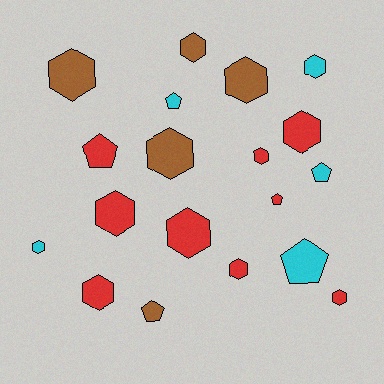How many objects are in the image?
There are 19 objects.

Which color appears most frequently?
Red, with 9 objects.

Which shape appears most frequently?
Hexagon, with 13 objects.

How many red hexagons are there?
There are 7 red hexagons.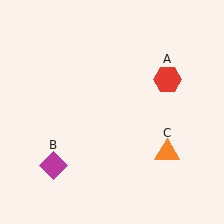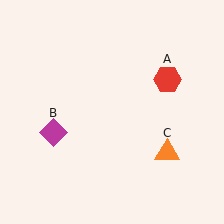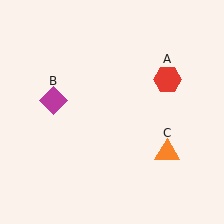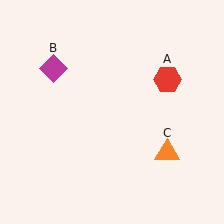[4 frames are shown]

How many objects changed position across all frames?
1 object changed position: magenta diamond (object B).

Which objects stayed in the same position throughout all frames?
Red hexagon (object A) and orange triangle (object C) remained stationary.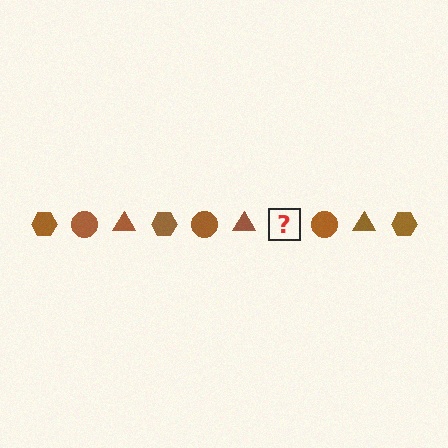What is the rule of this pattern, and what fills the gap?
The rule is that the pattern cycles through hexagon, circle, triangle shapes in brown. The gap should be filled with a brown hexagon.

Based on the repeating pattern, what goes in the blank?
The blank should be a brown hexagon.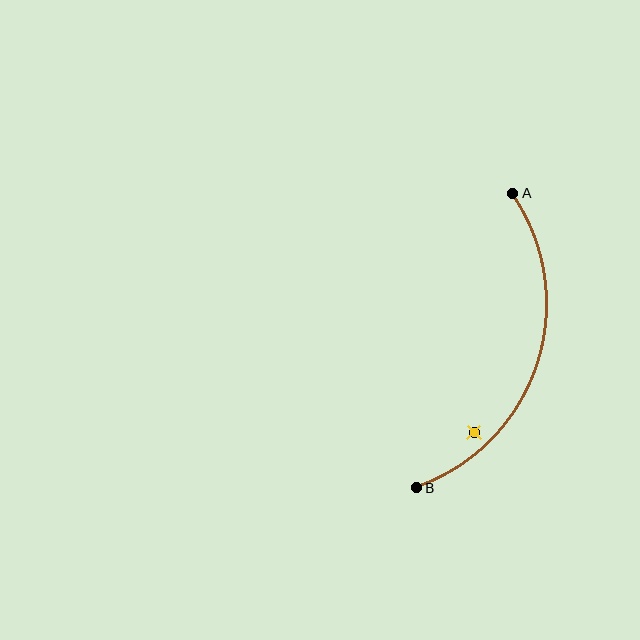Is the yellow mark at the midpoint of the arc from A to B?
No — the yellow mark does not lie on the arc at all. It sits slightly inside the curve.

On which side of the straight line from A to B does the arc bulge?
The arc bulges to the right of the straight line connecting A and B.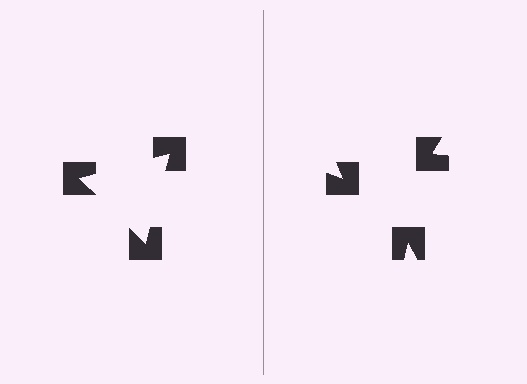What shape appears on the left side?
An illusory triangle.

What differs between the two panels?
The notched squares are positioned identically on both sides; only the wedge orientations differ. On the left they align to a triangle; on the right they are misaligned.